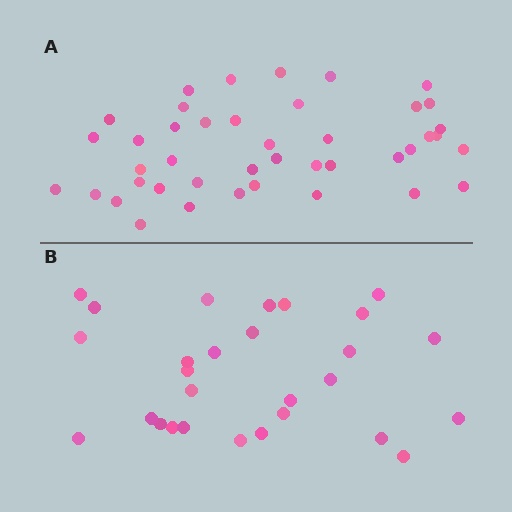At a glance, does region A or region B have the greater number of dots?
Region A (the top region) has more dots.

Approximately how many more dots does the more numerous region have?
Region A has approximately 15 more dots than region B.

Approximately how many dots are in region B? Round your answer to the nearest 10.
About 30 dots. (The exact count is 28, which rounds to 30.)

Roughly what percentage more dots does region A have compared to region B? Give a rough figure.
About 50% more.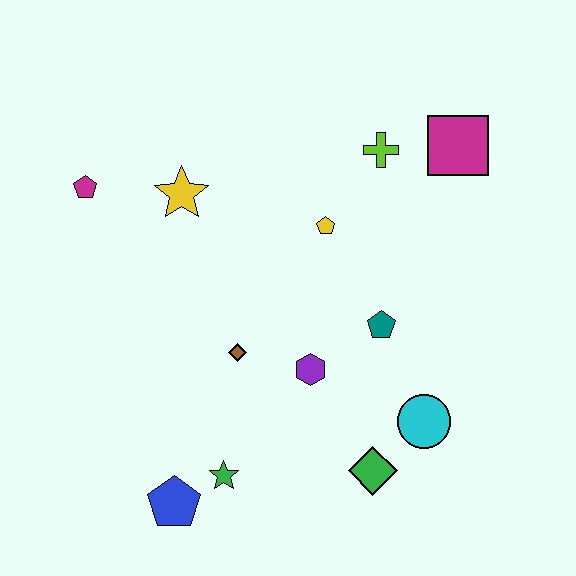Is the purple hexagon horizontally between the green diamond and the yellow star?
Yes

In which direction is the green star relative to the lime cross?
The green star is below the lime cross.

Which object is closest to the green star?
The blue pentagon is closest to the green star.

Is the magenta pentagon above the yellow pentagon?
Yes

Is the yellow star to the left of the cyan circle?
Yes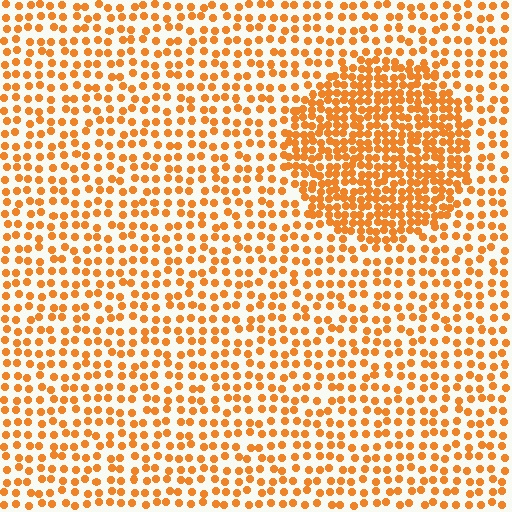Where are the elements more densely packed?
The elements are more densely packed inside the circle boundary.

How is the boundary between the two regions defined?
The boundary is defined by a change in element density (approximately 2.0x ratio). All elements are the same color, size, and shape.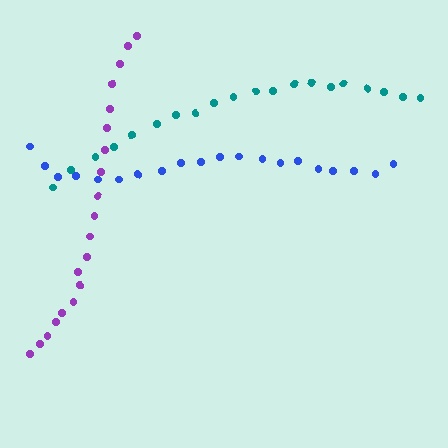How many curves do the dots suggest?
There are 3 distinct paths.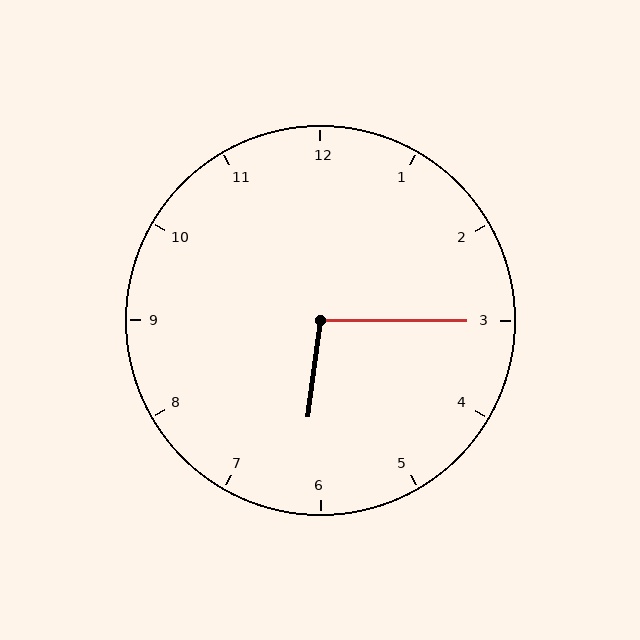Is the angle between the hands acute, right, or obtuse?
It is obtuse.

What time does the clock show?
6:15.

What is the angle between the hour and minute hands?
Approximately 98 degrees.